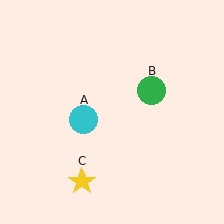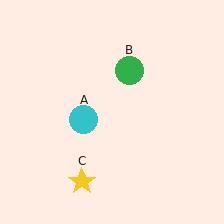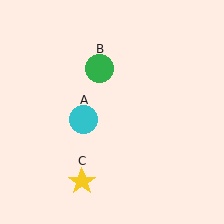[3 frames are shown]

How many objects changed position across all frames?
1 object changed position: green circle (object B).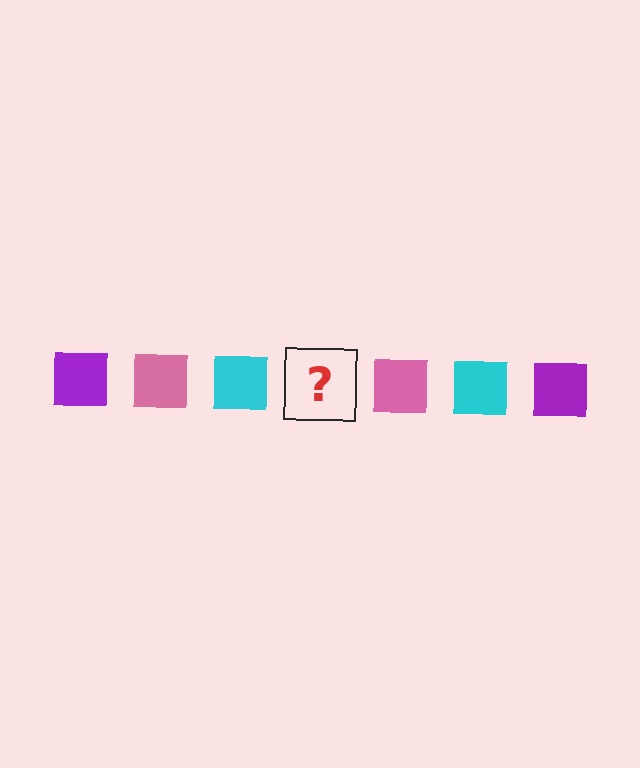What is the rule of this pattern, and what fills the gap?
The rule is that the pattern cycles through purple, pink, cyan squares. The gap should be filled with a purple square.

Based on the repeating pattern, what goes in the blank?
The blank should be a purple square.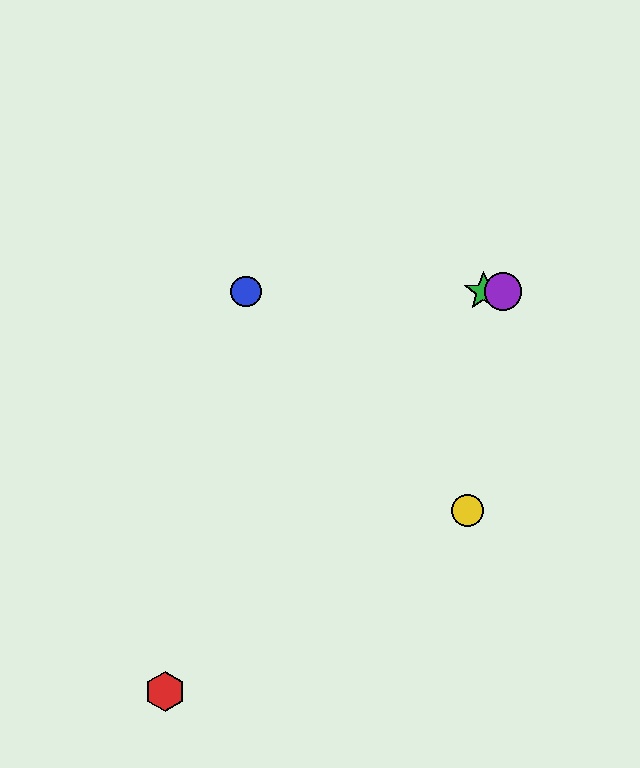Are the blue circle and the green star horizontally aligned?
Yes, both are at y≈292.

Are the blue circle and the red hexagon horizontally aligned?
No, the blue circle is at y≈292 and the red hexagon is at y≈691.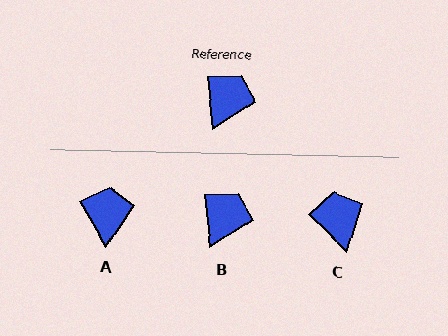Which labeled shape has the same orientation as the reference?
B.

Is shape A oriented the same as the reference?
No, it is off by about 24 degrees.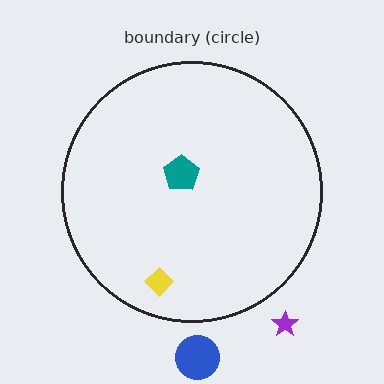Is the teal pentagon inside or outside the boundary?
Inside.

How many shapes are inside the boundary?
2 inside, 2 outside.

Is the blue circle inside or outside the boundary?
Outside.